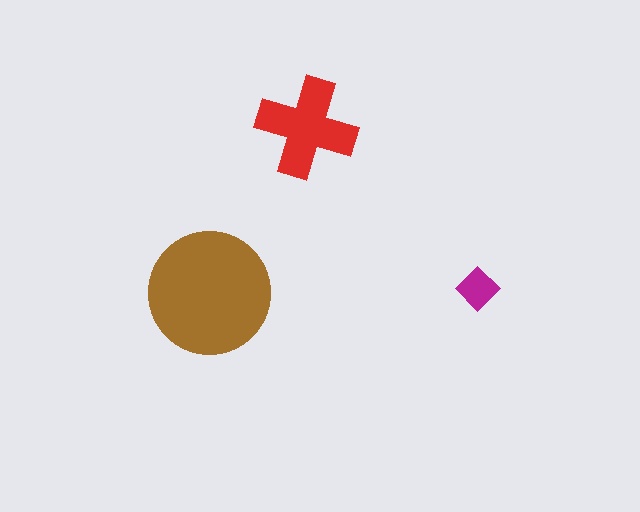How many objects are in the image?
There are 3 objects in the image.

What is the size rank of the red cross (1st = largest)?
2nd.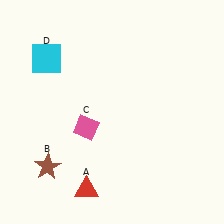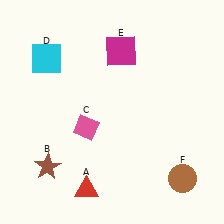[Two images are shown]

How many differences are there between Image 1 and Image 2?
There are 2 differences between the two images.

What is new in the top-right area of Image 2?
A magenta square (E) was added in the top-right area of Image 2.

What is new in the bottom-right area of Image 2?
A brown circle (F) was added in the bottom-right area of Image 2.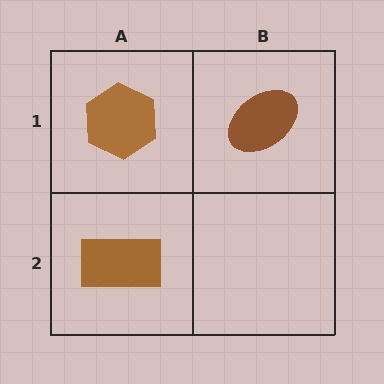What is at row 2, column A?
A brown rectangle.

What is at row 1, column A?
A brown hexagon.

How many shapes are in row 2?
1 shape.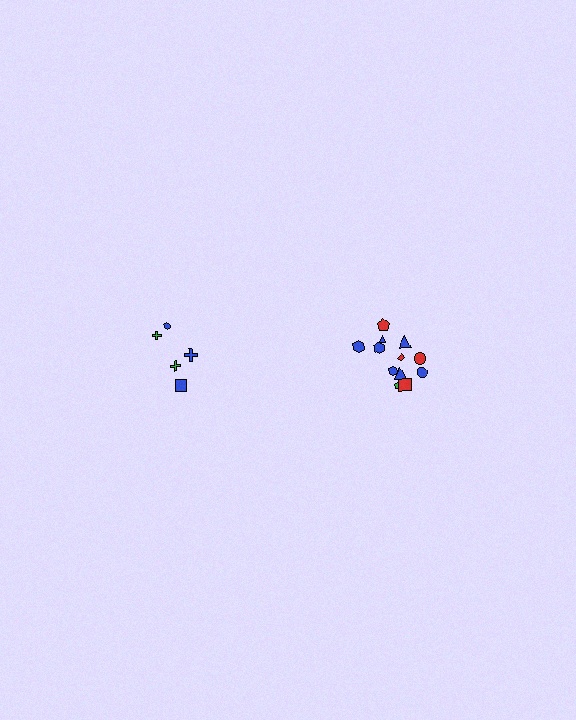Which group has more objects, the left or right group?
The right group.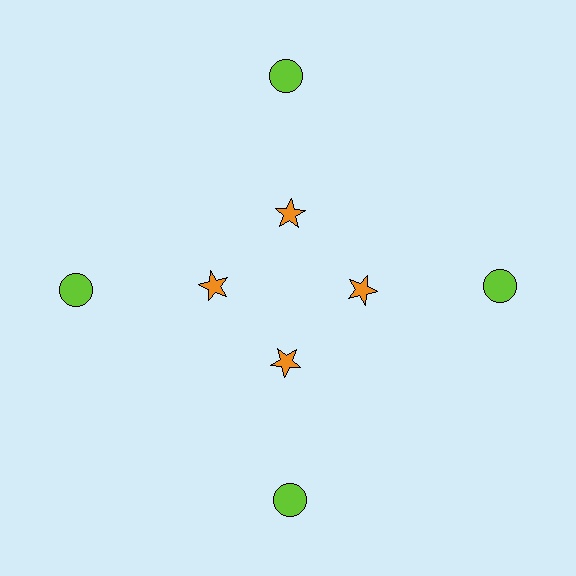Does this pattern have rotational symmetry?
Yes, this pattern has 4-fold rotational symmetry. It looks the same after rotating 90 degrees around the center.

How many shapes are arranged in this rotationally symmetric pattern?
There are 8 shapes, arranged in 4 groups of 2.